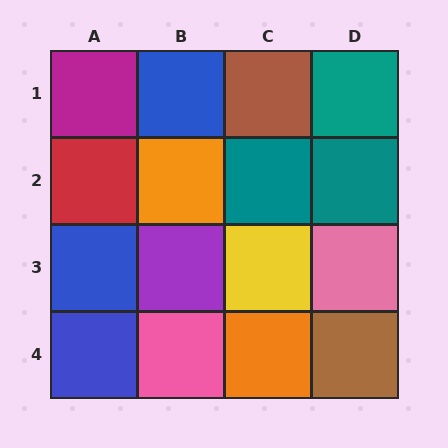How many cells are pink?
2 cells are pink.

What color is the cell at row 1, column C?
Brown.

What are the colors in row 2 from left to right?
Red, orange, teal, teal.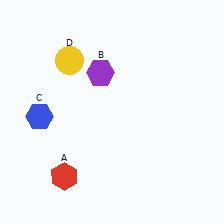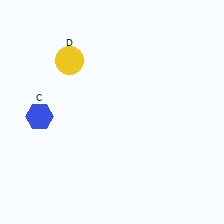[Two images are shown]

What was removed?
The red hexagon (A), the purple hexagon (B) were removed in Image 2.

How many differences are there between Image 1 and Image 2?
There are 2 differences between the two images.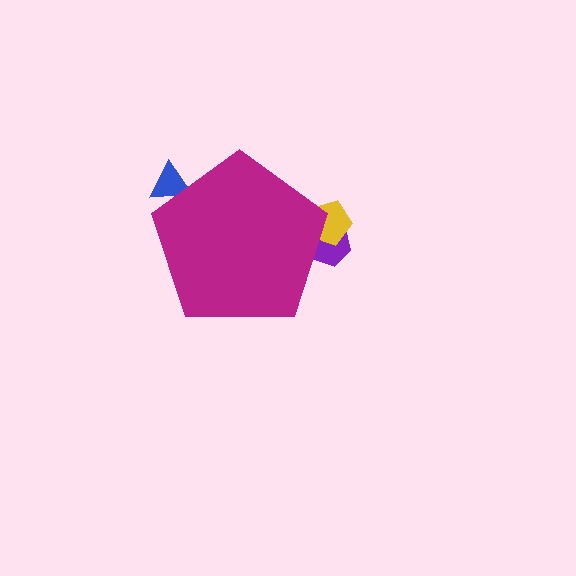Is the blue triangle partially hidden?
Yes, the blue triangle is partially hidden behind the magenta pentagon.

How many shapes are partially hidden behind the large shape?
3 shapes are partially hidden.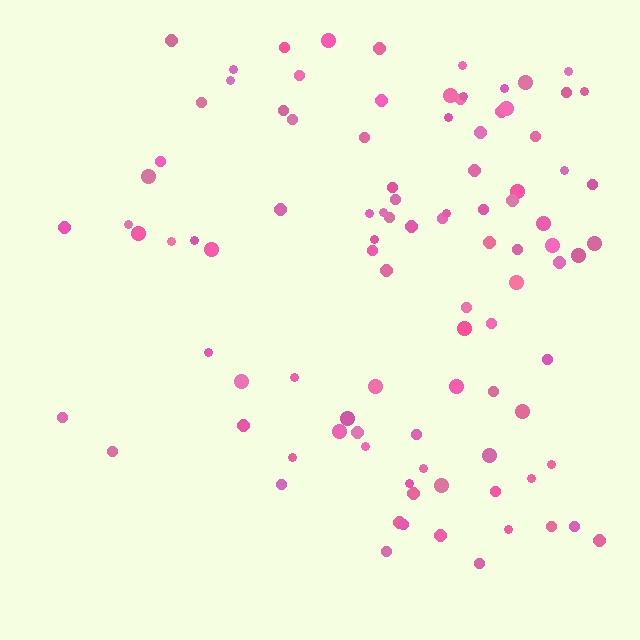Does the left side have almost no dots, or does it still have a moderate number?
Still a moderate number, just noticeably fewer than the right.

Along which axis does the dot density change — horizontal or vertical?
Horizontal.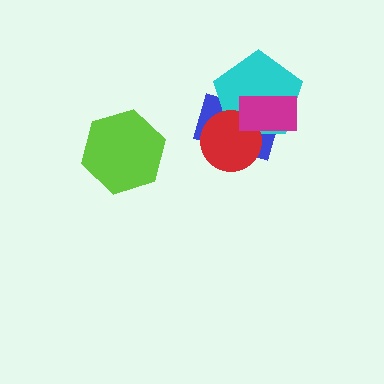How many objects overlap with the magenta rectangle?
3 objects overlap with the magenta rectangle.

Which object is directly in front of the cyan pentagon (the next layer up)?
The red circle is directly in front of the cyan pentagon.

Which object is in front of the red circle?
The magenta rectangle is in front of the red circle.